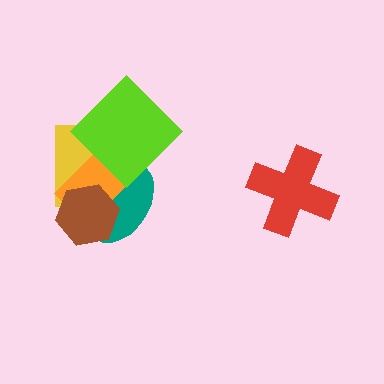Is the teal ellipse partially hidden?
Yes, it is partially covered by another shape.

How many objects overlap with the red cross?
0 objects overlap with the red cross.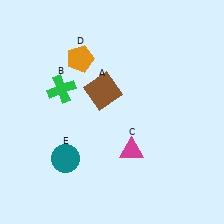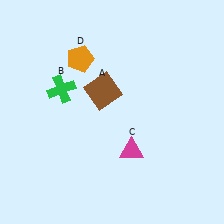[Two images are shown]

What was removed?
The teal circle (E) was removed in Image 2.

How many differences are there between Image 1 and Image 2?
There is 1 difference between the two images.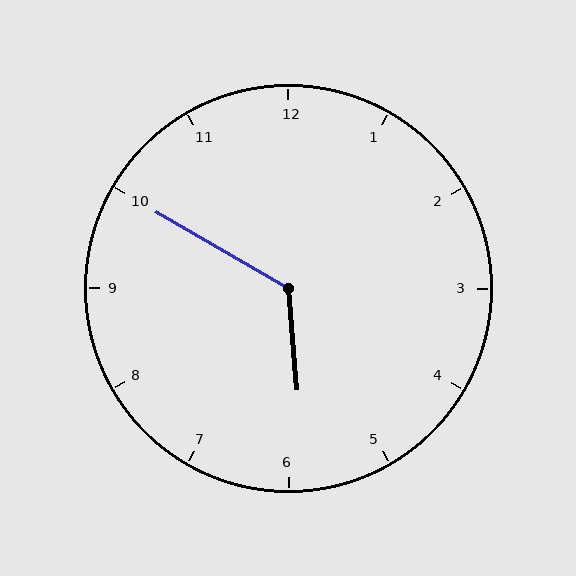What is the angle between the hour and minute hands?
Approximately 125 degrees.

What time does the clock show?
5:50.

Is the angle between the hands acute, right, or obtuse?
It is obtuse.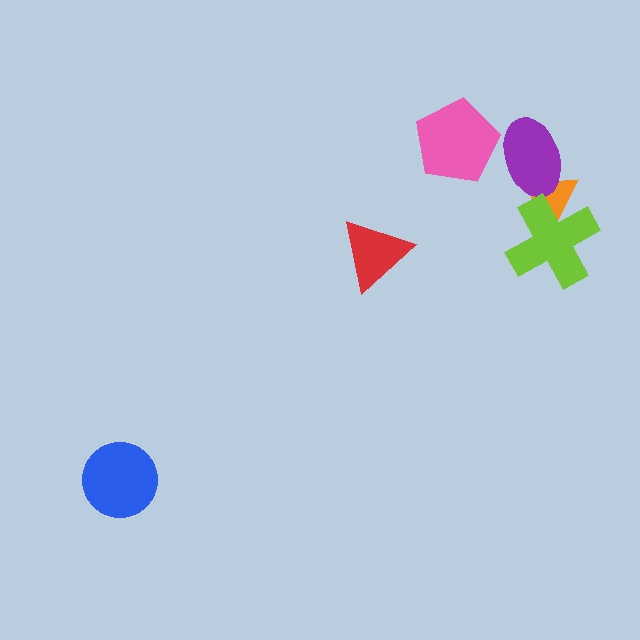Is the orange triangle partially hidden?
Yes, it is partially covered by another shape.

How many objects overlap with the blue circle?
0 objects overlap with the blue circle.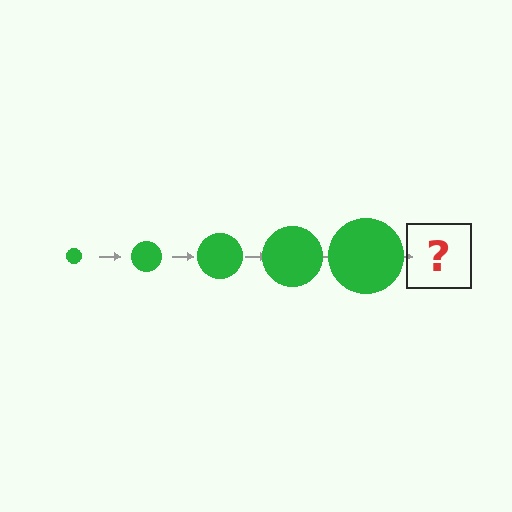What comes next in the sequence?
The next element should be a green circle, larger than the previous one.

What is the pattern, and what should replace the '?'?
The pattern is that the circle gets progressively larger each step. The '?' should be a green circle, larger than the previous one.